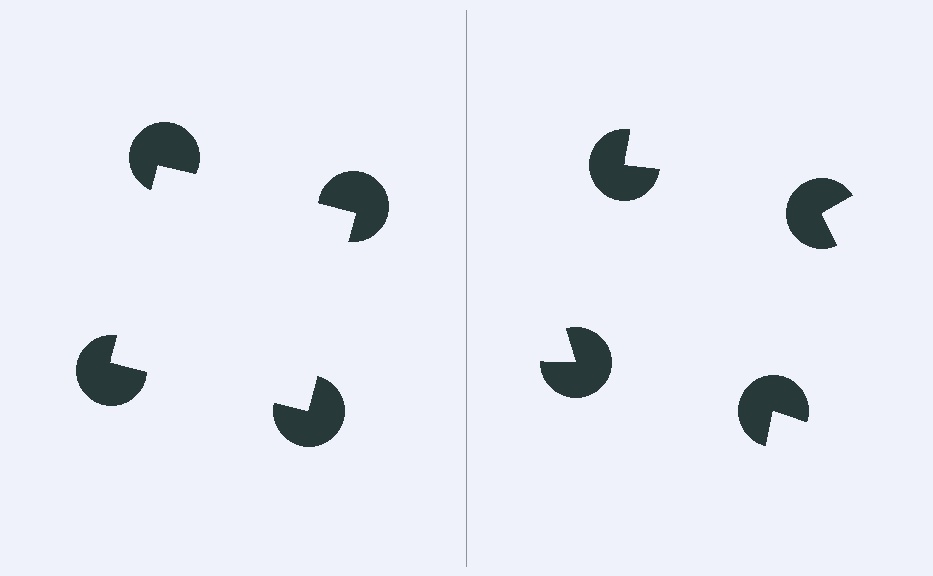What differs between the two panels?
The pac-man discs are positioned identically on both sides; only the wedge orientations differ. On the left they align to a square; on the right they are misaligned.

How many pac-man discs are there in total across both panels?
8 — 4 on each side.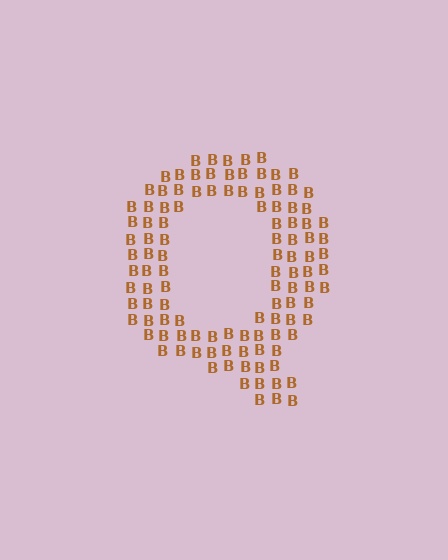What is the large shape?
The large shape is the letter Q.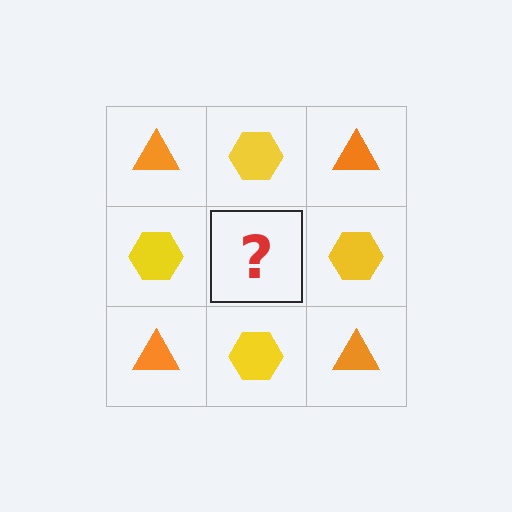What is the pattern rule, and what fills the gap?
The rule is that it alternates orange triangle and yellow hexagon in a checkerboard pattern. The gap should be filled with an orange triangle.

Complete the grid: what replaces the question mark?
The question mark should be replaced with an orange triangle.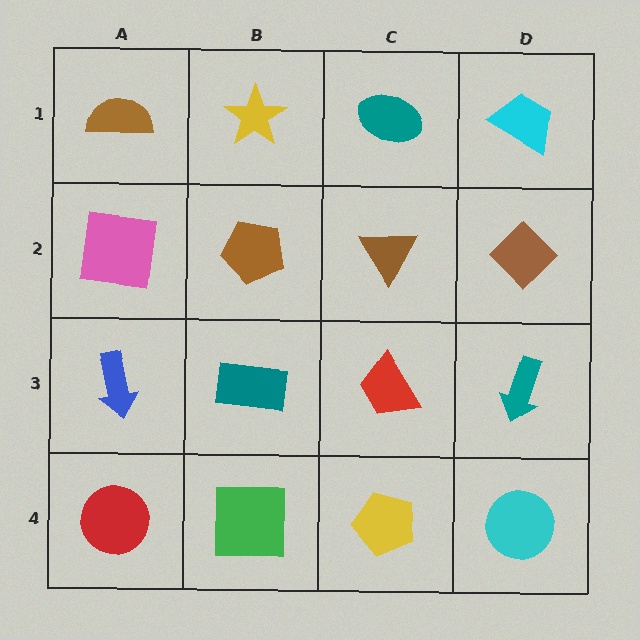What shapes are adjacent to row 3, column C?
A brown triangle (row 2, column C), a yellow pentagon (row 4, column C), a teal rectangle (row 3, column B), a teal arrow (row 3, column D).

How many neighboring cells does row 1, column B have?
3.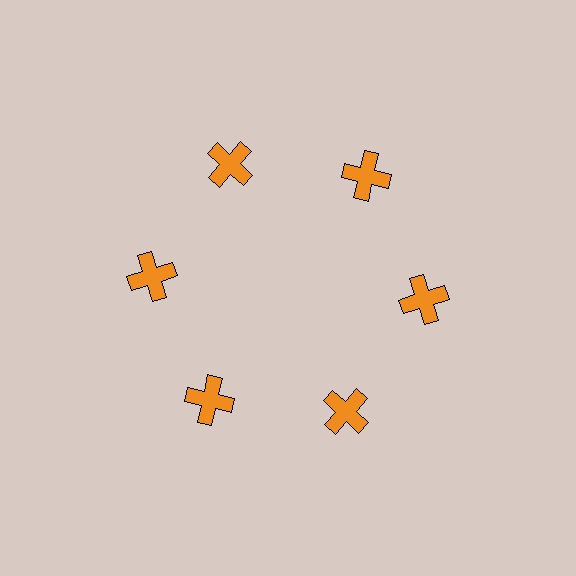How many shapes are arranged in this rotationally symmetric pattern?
There are 6 shapes, arranged in 6 groups of 1.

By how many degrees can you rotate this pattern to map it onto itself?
The pattern maps onto itself every 60 degrees of rotation.